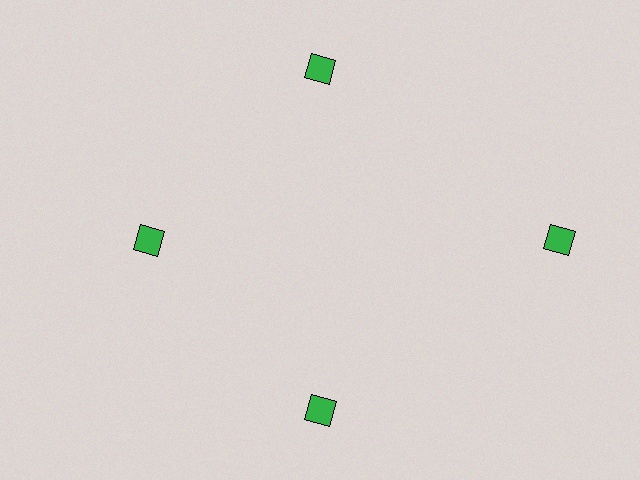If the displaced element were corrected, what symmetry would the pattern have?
It would have 4-fold rotational symmetry — the pattern would map onto itself every 90 degrees.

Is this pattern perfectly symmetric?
No. The 4 green diamonds are arranged in a ring, but one element near the 3 o'clock position is pushed outward from the center, breaking the 4-fold rotational symmetry.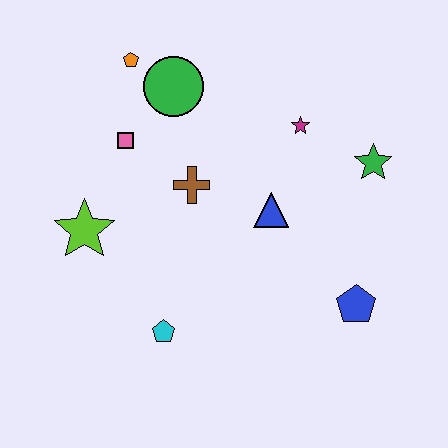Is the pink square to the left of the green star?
Yes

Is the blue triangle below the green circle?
Yes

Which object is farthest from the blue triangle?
The orange pentagon is farthest from the blue triangle.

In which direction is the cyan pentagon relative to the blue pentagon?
The cyan pentagon is to the left of the blue pentagon.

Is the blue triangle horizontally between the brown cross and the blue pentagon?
Yes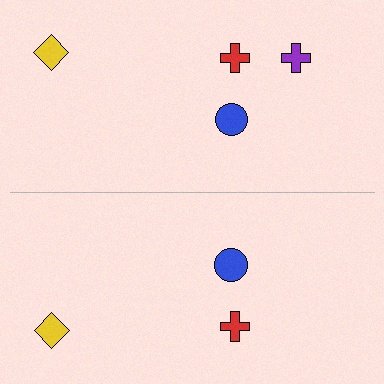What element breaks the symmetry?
A purple cross is missing from the bottom side.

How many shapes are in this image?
There are 7 shapes in this image.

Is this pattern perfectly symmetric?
No, the pattern is not perfectly symmetric. A purple cross is missing from the bottom side.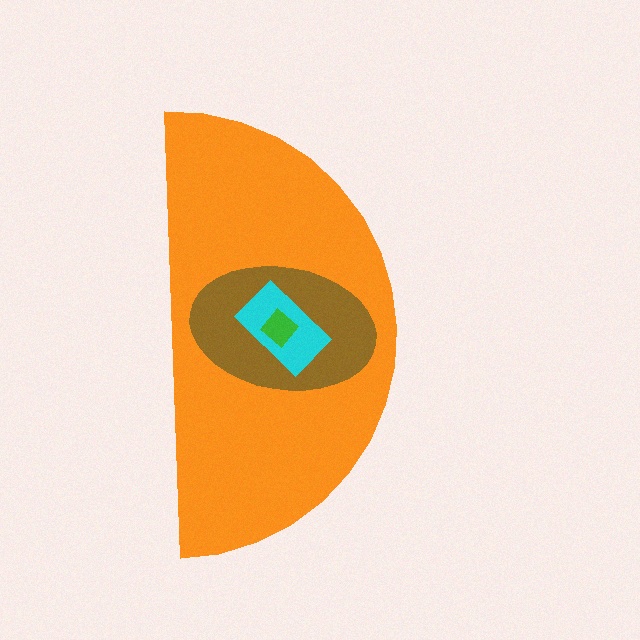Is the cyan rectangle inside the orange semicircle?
Yes.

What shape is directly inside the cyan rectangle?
The green diamond.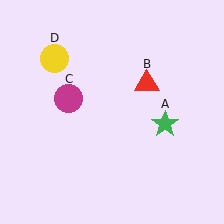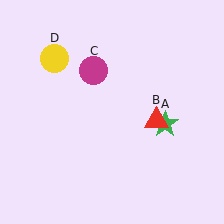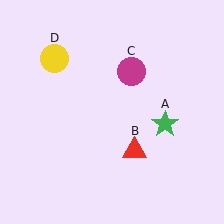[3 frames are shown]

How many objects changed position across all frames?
2 objects changed position: red triangle (object B), magenta circle (object C).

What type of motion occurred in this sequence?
The red triangle (object B), magenta circle (object C) rotated clockwise around the center of the scene.